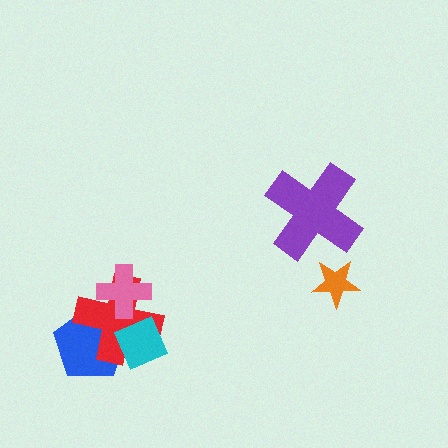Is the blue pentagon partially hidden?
Yes, it is partially covered by another shape.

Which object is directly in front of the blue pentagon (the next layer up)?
The red cross is directly in front of the blue pentagon.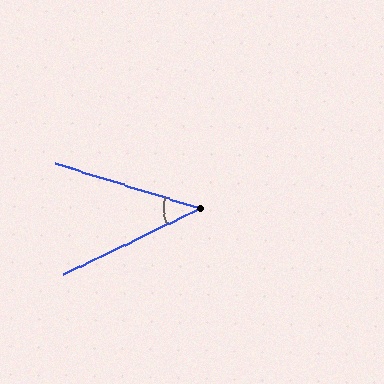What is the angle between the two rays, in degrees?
Approximately 43 degrees.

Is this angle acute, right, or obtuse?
It is acute.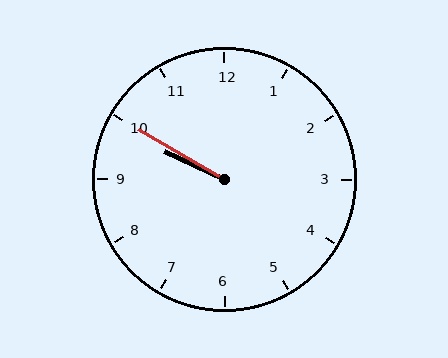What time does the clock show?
9:50.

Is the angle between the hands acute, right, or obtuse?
It is acute.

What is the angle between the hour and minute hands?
Approximately 5 degrees.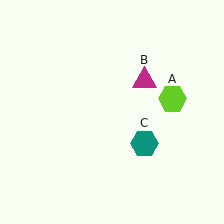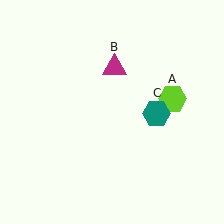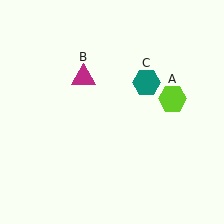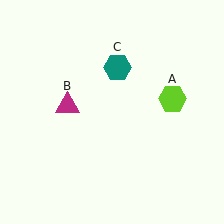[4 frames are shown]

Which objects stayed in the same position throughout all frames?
Lime hexagon (object A) remained stationary.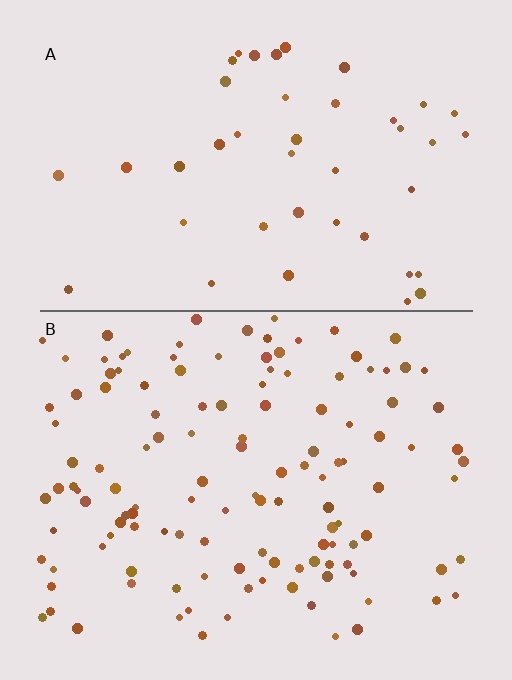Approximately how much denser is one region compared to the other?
Approximately 2.9× — region B over region A.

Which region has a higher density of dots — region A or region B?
B (the bottom).